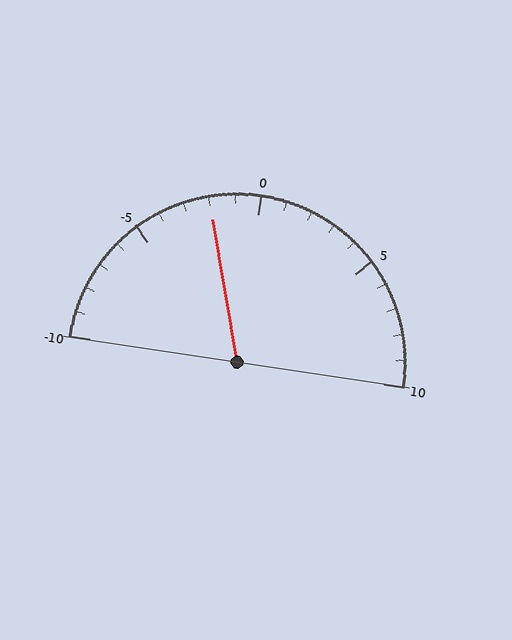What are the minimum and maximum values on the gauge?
The gauge ranges from -10 to 10.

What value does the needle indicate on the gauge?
The needle indicates approximately -2.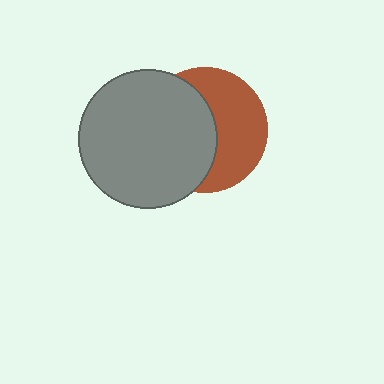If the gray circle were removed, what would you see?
You would see the complete brown circle.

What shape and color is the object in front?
The object in front is a gray circle.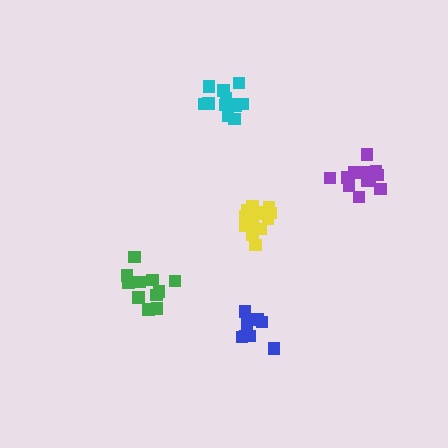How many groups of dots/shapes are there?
There are 5 groups.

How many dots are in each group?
Group 1: 8 dots, Group 2: 12 dots, Group 3: 14 dots, Group 4: 13 dots, Group 5: 14 dots (61 total).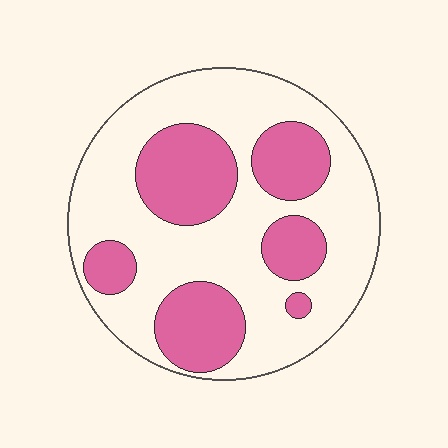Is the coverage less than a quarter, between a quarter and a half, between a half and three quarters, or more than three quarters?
Between a quarter and a half.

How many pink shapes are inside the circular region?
6.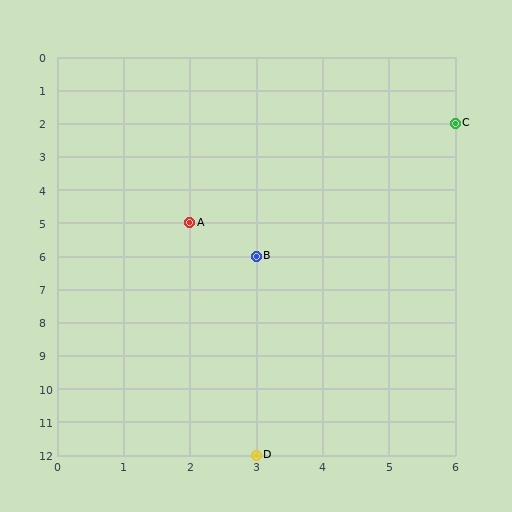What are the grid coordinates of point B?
Point B is at grid coordinates (3, 6).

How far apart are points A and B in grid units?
Points A and B are 1 column and 1 row apart (about 1.4 grid units diagonally).